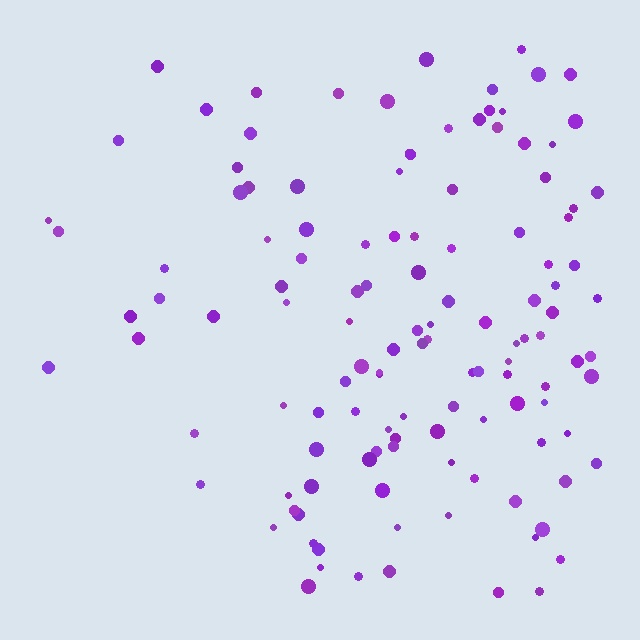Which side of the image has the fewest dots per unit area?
The left.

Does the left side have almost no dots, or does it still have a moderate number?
Still a moderate number, just noticeably fewer than the right.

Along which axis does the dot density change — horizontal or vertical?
Horizontal.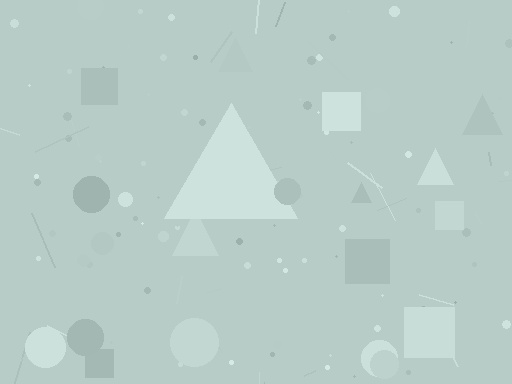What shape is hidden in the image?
A triangle is hidden in the image.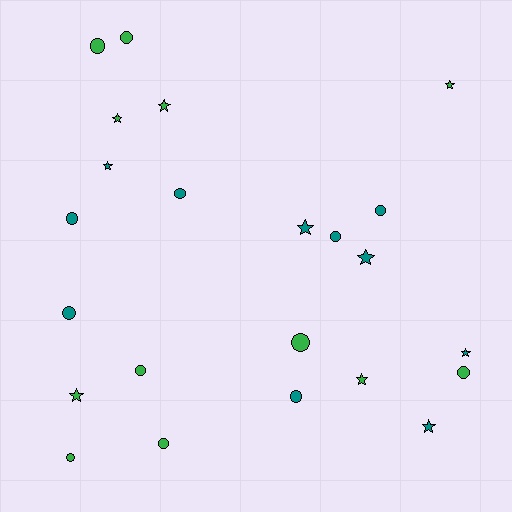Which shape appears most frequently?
Circle, with 13 objects.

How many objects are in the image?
There are 23 objects.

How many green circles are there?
There are 7 green circles.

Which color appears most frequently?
Green, with 12 objects.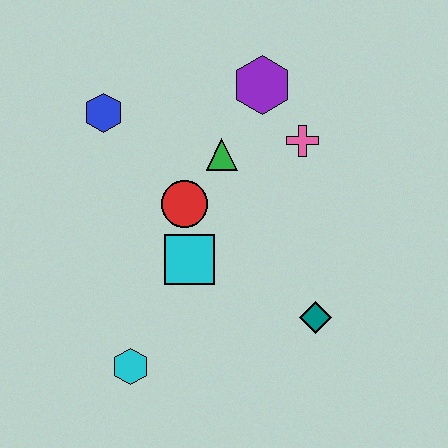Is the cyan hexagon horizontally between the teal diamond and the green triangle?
No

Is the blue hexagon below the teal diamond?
No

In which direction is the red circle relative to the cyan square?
The red circle is above the cyan square.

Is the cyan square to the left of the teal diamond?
Yes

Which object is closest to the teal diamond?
The cyan square is closest to the teal diamond.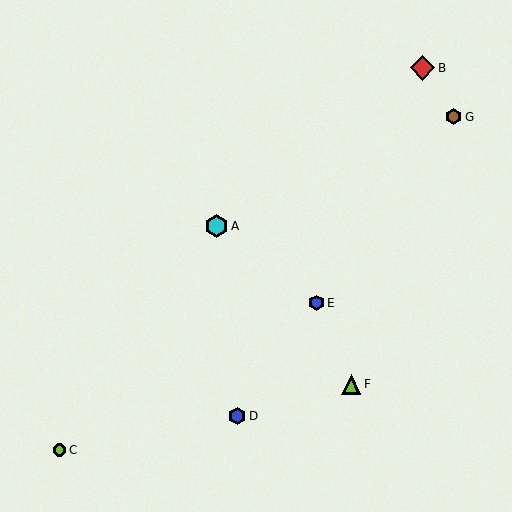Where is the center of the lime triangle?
The center of the lime triangle is at (351, 384).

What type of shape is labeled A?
Shape A is a cyan hexagon.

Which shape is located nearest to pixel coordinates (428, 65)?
The red diamond (labeled B) at (423, 68) is nearest to that location.